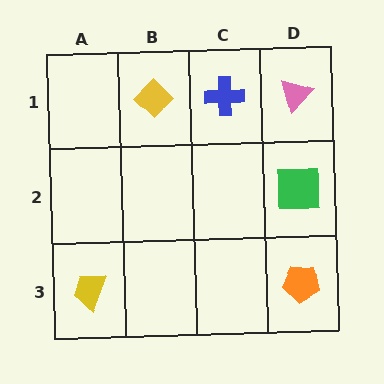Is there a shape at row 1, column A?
No, that cell is empty.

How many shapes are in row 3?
2 shapes.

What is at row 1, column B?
A yellow diamond.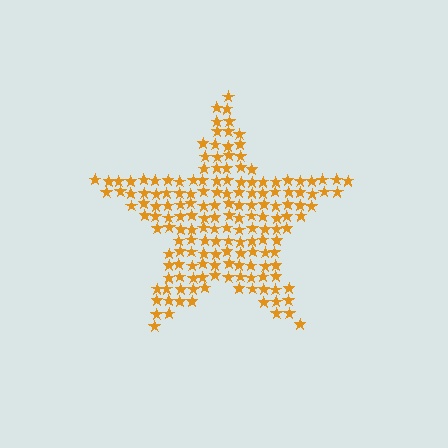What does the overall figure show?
The overall figure shows a star.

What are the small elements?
The small elements are stars.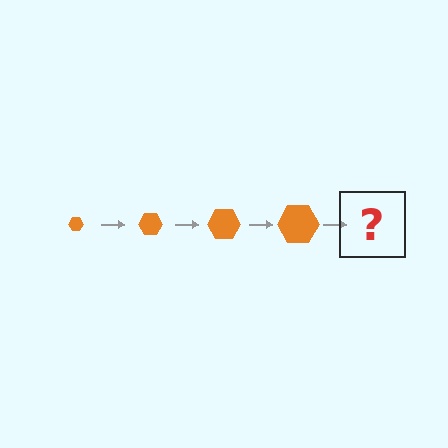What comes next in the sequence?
The next element should be an orange hexagon, larger than the previous one.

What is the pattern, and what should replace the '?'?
The pattern is that the hexagon gets progressively larger each step. The '?' should be an orange hexagon, larger than the previous one.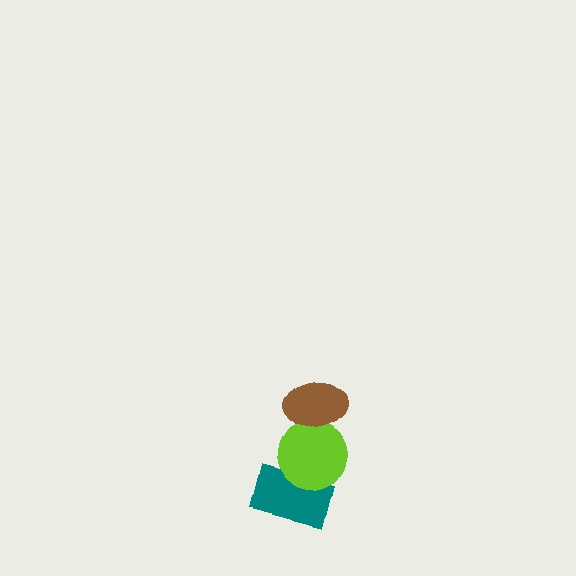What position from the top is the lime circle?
The lime circle is 2nd from the top.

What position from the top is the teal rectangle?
The teal rectangle is 3rd from the top.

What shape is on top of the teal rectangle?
The lime circle is on top of the teal rectangle.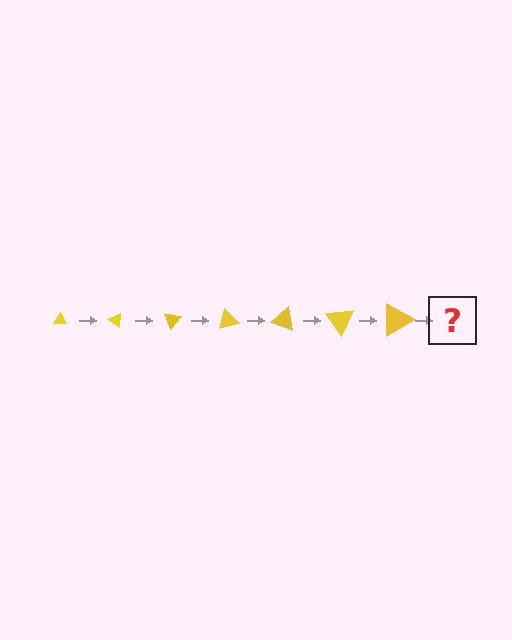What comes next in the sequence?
The next element should be a triangle, larger than the previous one and rotated 245 degrees from the start.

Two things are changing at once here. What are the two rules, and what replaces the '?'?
The two rules are that the triangle grows larger each step and it rotates 35 degrees each step. The '?' should be a triangle, larger than the previous one and rotated 245 degrees from the start.